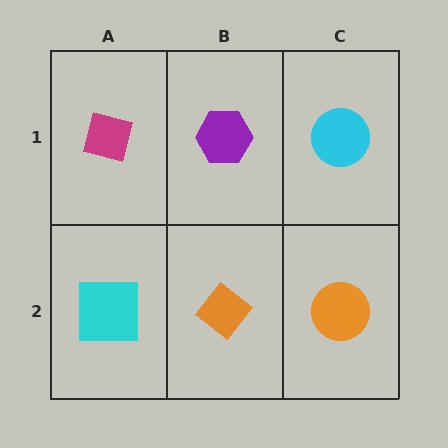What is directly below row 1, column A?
A cyan square.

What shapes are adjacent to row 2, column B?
A purple hexagon (row 1, column B), a cyan square (row 2, column A), an orange circle (row 2, column C).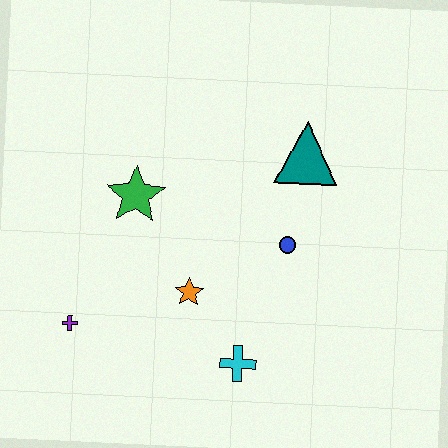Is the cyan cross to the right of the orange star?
Yes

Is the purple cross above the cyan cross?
Yes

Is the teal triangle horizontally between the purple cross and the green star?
No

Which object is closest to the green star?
The orange star is closest to the green star.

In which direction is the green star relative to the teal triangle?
The green star is to the left of the teal triangle.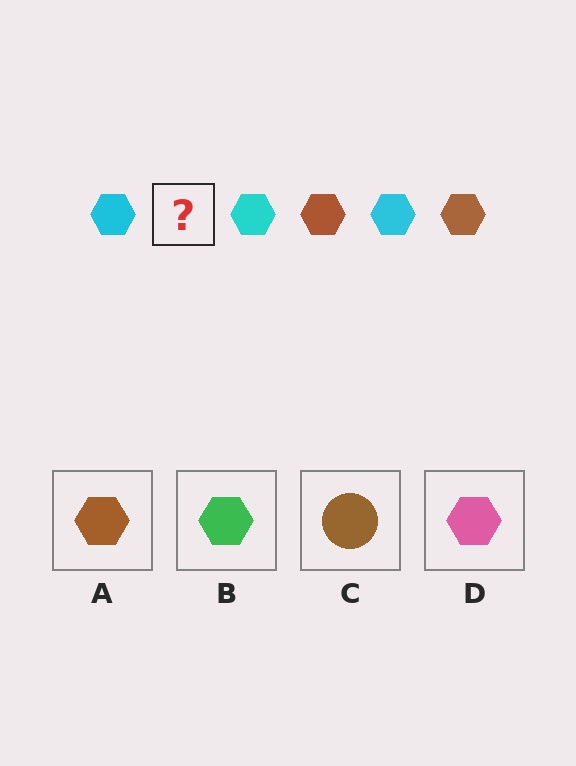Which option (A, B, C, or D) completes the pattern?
A.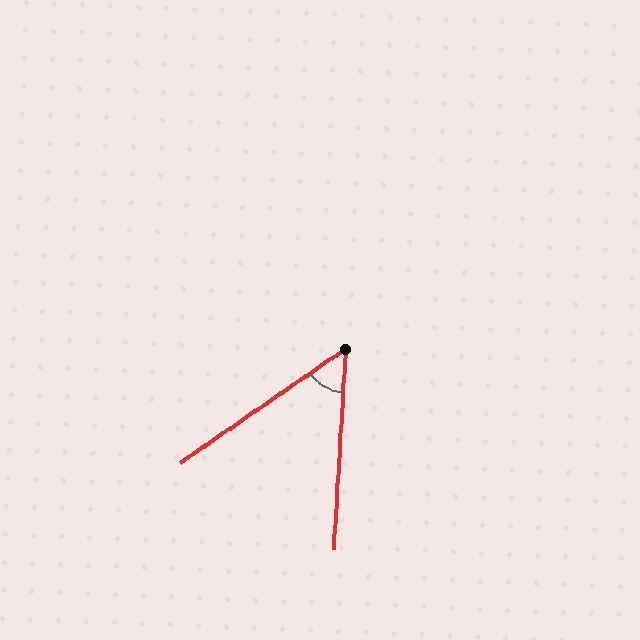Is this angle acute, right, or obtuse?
It is acute.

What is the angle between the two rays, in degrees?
Approximately 52 degrees.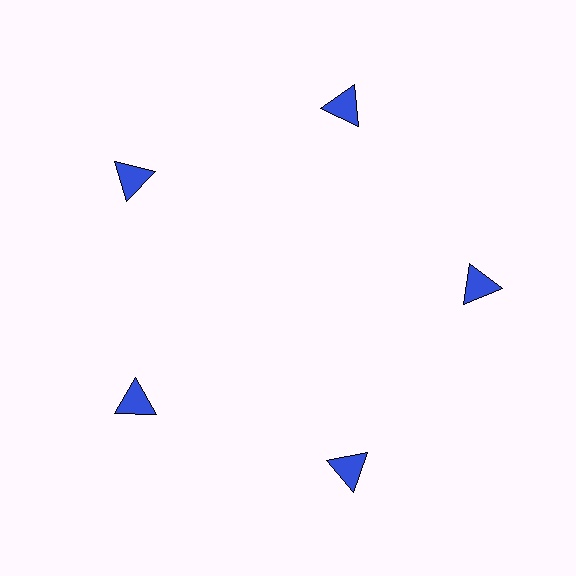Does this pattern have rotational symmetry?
Yes, this pattern has 5-fold rotational symmetry. It looks the same after rotating 72 degrees around the center.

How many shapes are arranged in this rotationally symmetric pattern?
There are 5 shapes, arranged in 5 groups of 1.